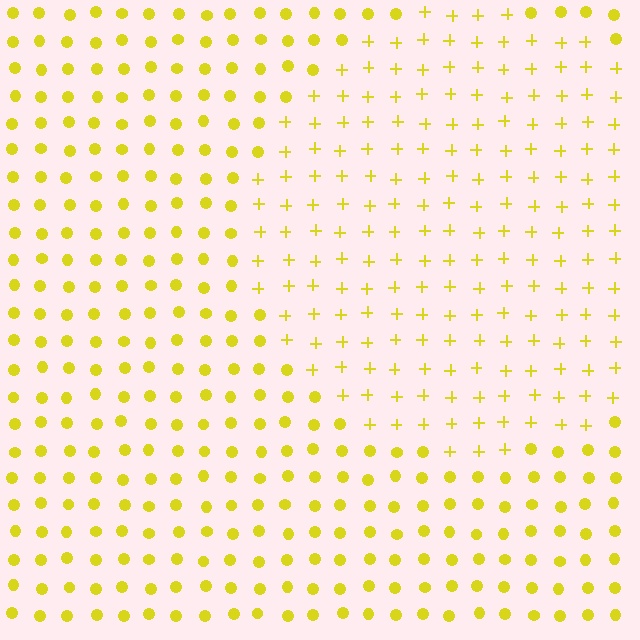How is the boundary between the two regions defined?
The boundary is defined by a change in element shape: plus signs inside vs. circles outside. All elements share the same color and spacing.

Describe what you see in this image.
The image is filled with small yellow elements arranged in a uniform grid. A circle-shaped region contains plus signs, while the surrounding area contains circles. The boundary is defined purely by the change in element shape.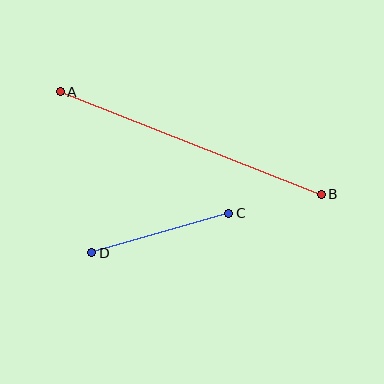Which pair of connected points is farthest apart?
Points A and B are farthest apart.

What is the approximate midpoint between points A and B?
The midpoint is at approximately (191, 143) pixels.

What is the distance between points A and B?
The distance is approximately 281 pixels.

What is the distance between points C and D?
The distance is approximately 142 pixels.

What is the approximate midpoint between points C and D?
The midpoint is at approximately (160, 233) pixels.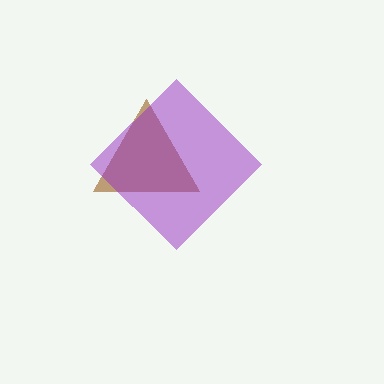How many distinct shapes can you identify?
There are 2 distinct shapes: a brown triangle, a purple diamond.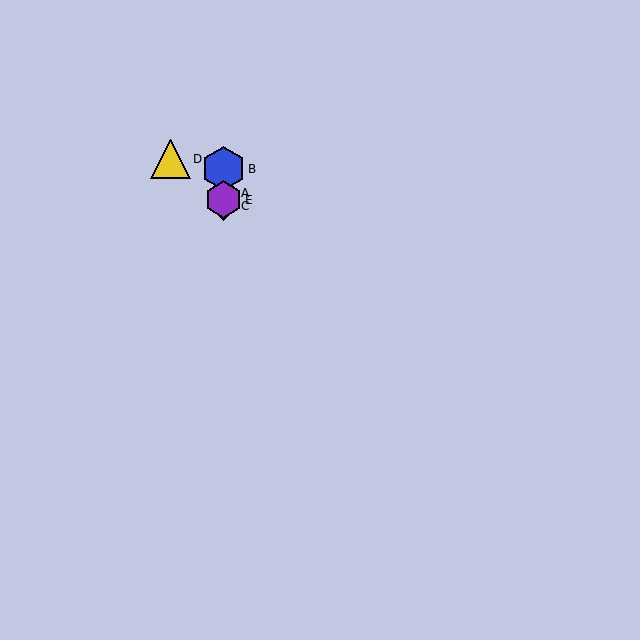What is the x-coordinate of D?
Object D is at x≈171.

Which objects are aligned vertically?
Objects A, B, C, E are aligned vertically.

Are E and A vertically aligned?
Yes, both are at x≈224.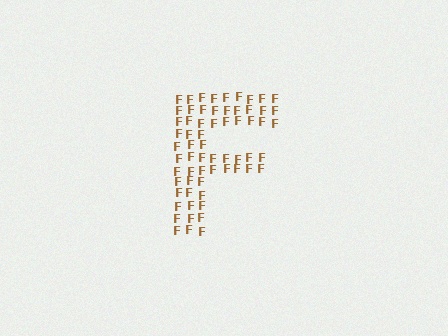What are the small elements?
The small elements are letter F's.